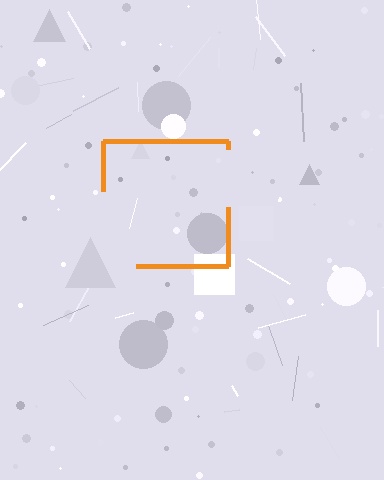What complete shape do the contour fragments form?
The contour fragments form a square.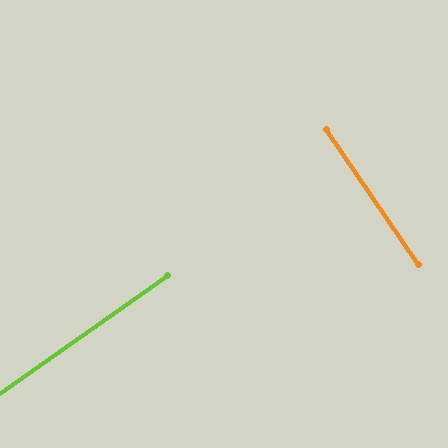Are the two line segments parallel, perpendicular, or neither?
Perpendicular — they meet at approximately 89°.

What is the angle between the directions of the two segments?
Approximately 89 degrees.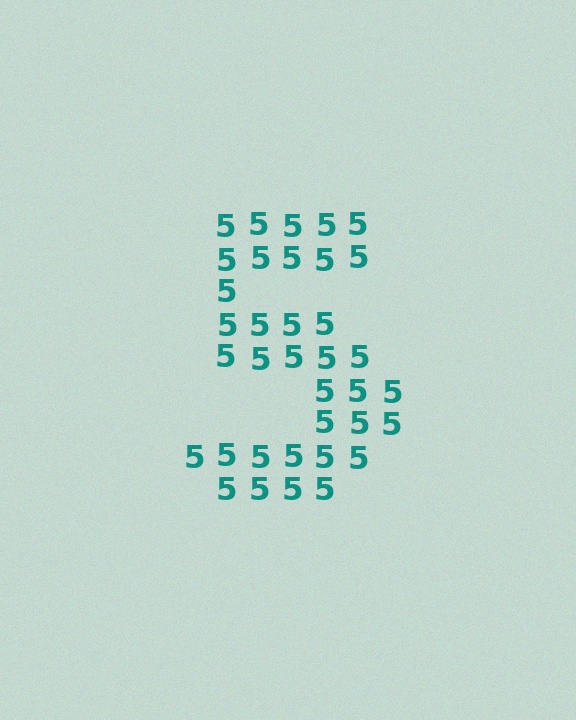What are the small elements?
The small elements are digit 5's.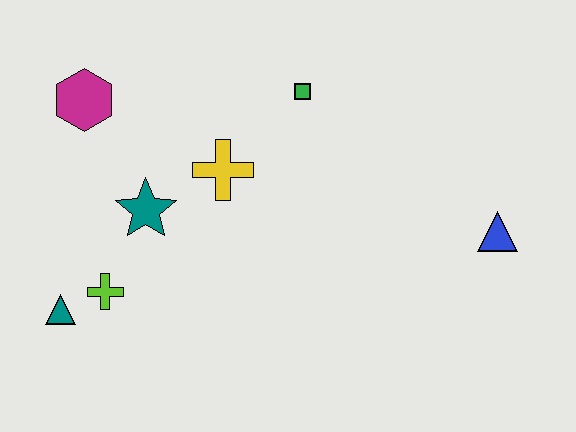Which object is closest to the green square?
The yellow cross is closest to the green square.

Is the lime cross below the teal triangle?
No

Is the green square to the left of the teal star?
No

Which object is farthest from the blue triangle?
The teal triangle is farthest from the blue triangle.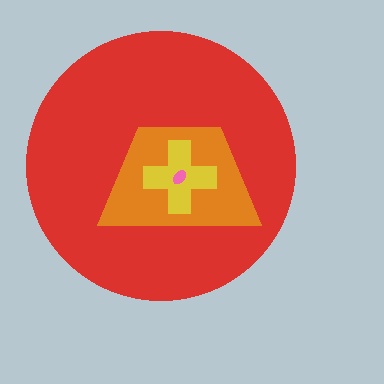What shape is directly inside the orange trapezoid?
The yellow cross.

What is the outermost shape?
The red circle.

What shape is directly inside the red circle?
The orange trapezoid.